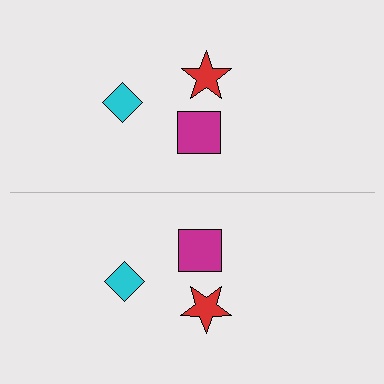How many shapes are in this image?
There are 6 shapes in this image.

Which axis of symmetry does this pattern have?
The pattern has a horizontal axis of symmetry running through the center of the image.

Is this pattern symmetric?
Yes, this pattern has bilateral (reflection) symmetry.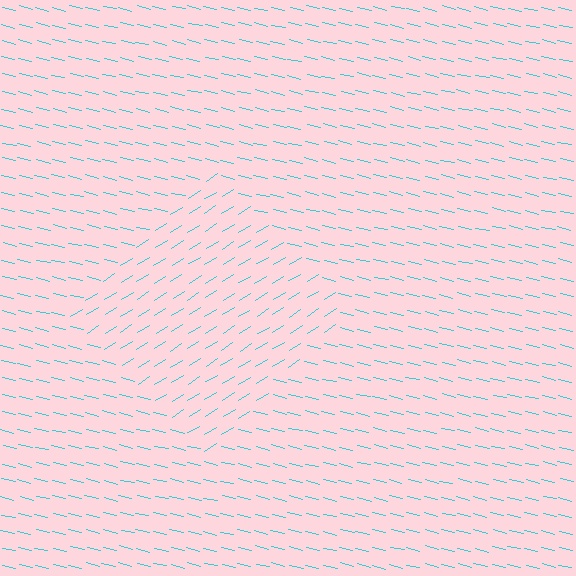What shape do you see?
I see a diamond.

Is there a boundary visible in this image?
Yes, there is a texture boundary formed by a change in line orientation.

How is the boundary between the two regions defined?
The boundary is defined purely by a change in line orientation (approximately 45 degrees difference). All lines are the same color and thickness.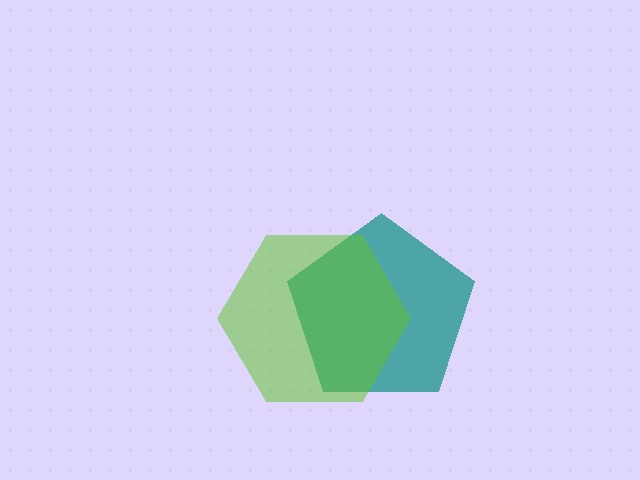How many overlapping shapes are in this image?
There are 2 overlapping shapes in the image.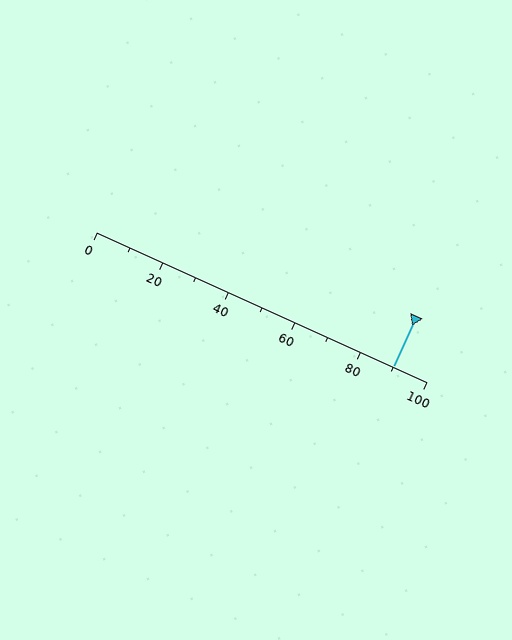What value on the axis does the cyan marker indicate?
The marker indicates approximately 90.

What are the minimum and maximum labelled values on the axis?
The axis runs from 0 to 100.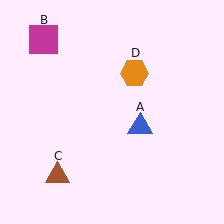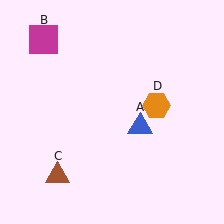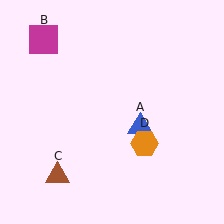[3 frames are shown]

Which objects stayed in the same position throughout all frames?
Blue triangle (object A) and magenta square (object B) and brown triangle (object C) remained stationary.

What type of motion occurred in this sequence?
The orange hexagon (object D) rotated clockwise around the center of the scene.